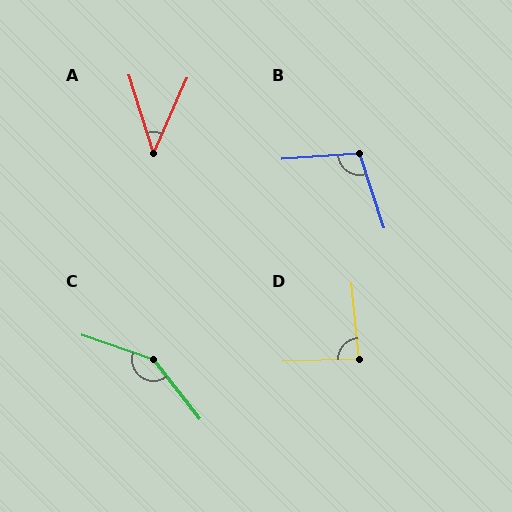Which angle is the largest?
C, at approximately 147 degrees.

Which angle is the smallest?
A, at approximately 41 degrees.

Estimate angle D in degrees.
Approximately 86 degrees.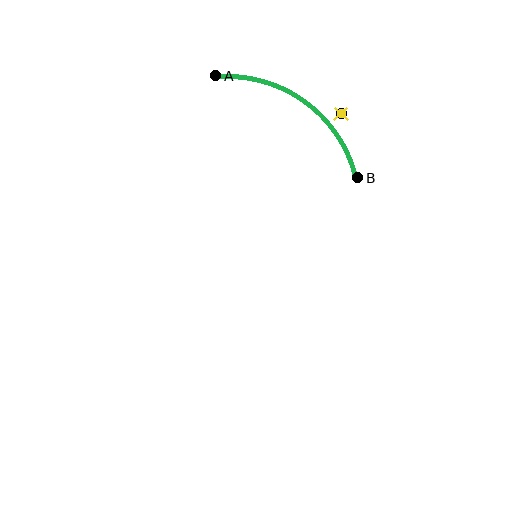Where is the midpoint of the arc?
The arc midpoint is the point on the curve farthest from the straight line joining A and B. It sits above and to the right of that line.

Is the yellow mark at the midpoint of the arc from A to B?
No — the yellow mark does not lie on the arc at all. It sits slightly outside the curve.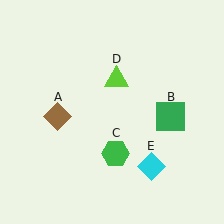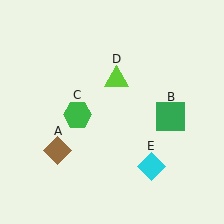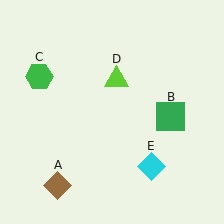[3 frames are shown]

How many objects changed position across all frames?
2 objects changed position: brown diamond (object A), green hexagon (object C).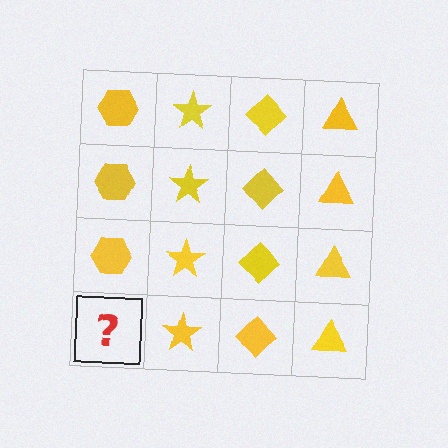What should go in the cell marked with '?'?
The missing cell should contain a yellow hexagon.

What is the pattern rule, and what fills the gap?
The rule is that each column has a consistent shape. The gap should be filled with a yellow hexagon.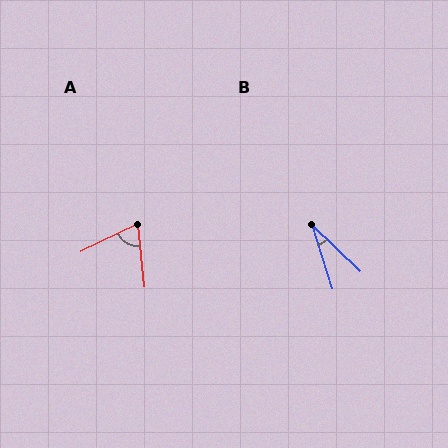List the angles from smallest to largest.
B (29°), A (70°).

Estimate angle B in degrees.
Approximately 29 degrees.